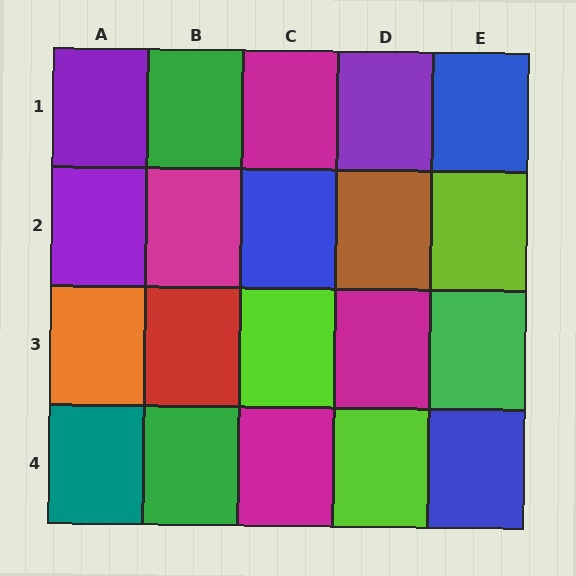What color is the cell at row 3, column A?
Orange.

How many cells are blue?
3 cells are blue.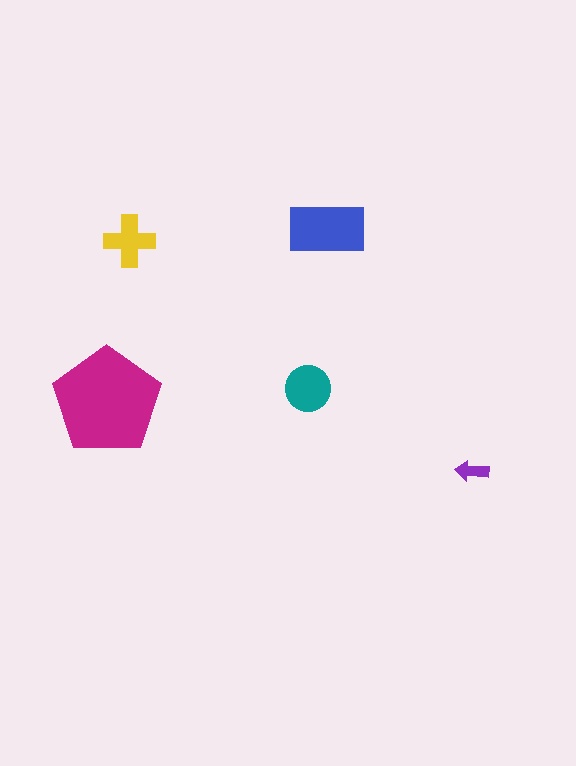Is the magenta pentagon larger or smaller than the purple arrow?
Larger.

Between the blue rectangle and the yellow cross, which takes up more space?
The blue rectangle.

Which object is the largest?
The magenta pentagon.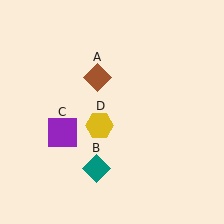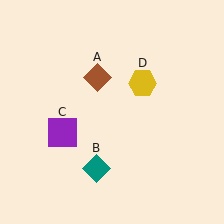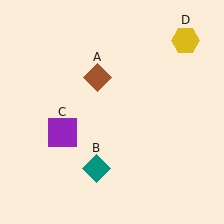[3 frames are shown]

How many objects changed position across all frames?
1 object changed position: yellow hexagon (object D).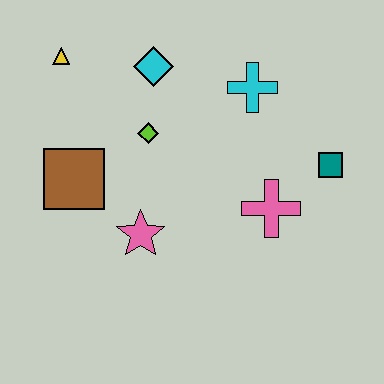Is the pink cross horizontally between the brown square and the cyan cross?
No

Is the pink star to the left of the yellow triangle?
No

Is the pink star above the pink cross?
No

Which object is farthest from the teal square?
The yellow triangle is farthest from the teal square.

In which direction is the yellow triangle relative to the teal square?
The yellow triangle is to the left of the teal square.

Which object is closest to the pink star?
The brown square is closest to the pink star.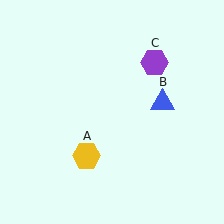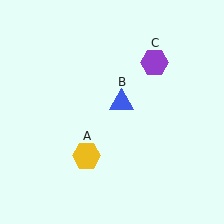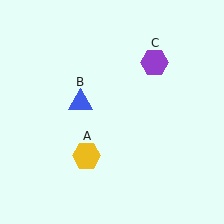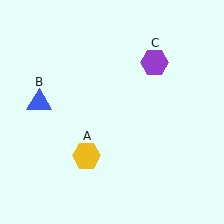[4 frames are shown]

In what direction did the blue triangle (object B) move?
The blue triangle (object B) moved left.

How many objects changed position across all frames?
1 object changed position: blue triangle (object B).